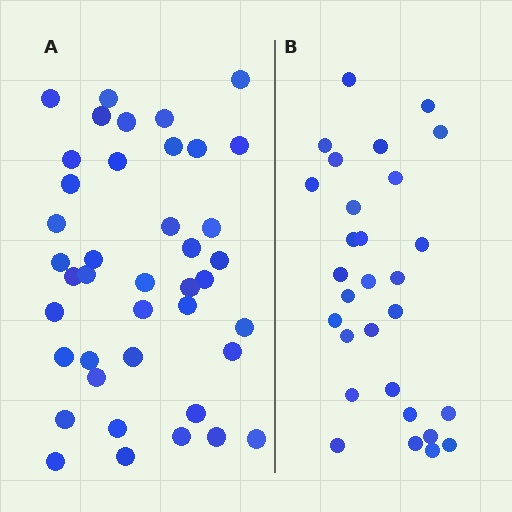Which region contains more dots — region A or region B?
Region A (the left region) has more dots.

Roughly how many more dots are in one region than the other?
Region A has roughly 12 or so more dots than region B.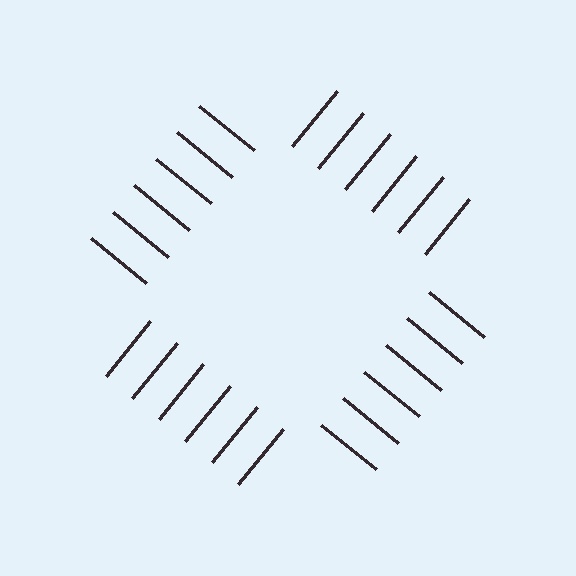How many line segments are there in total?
24 — 6 along each of the 4 edges.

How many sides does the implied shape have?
4 sides — the line-ends trace a square.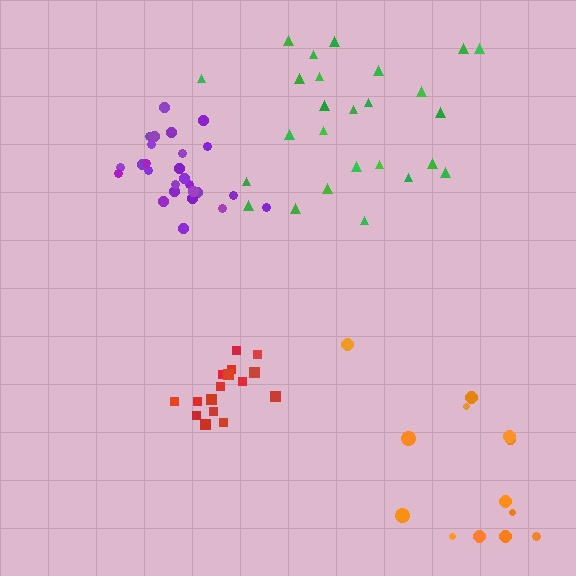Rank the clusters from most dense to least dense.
red, purple, green, orange.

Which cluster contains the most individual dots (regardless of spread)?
Green (26).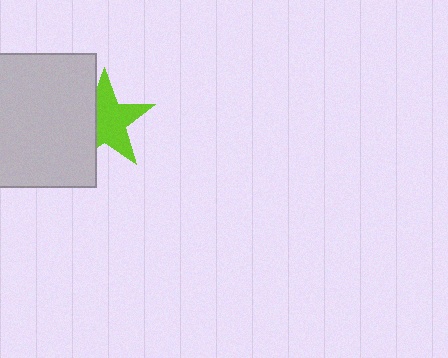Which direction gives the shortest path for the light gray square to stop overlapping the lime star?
Moving left gives the shortest separation.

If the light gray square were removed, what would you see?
You would see the complete lime star.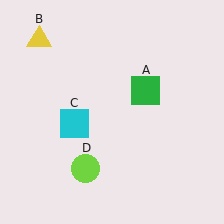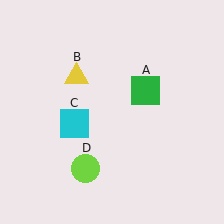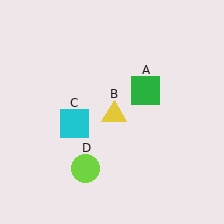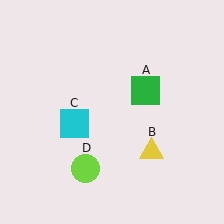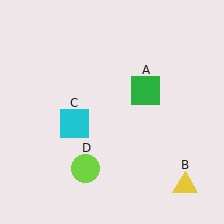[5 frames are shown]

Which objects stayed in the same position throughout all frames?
Green square (object A) and cyan square (object C) and lime circle (object D) remained stationary.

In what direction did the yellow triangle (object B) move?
The yellow triangle (object B) moved down and to the right.